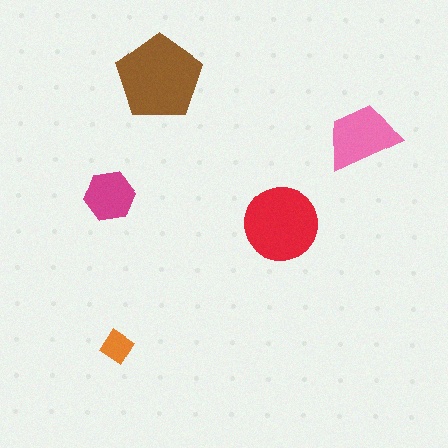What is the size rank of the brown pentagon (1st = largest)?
1st.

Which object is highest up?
The brown pentagon is topmost.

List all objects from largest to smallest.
The brown pentagon, the red circle, the pink trapezoid, the magenta hexagon, the orange diamond.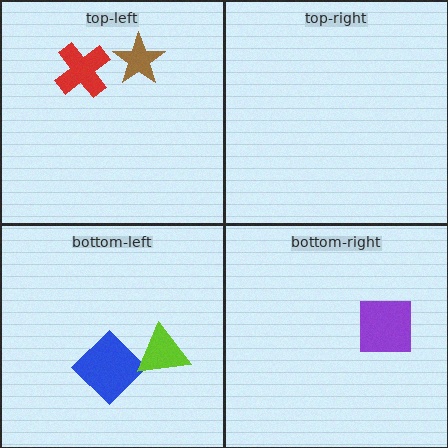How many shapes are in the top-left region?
2.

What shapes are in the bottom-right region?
The purple square.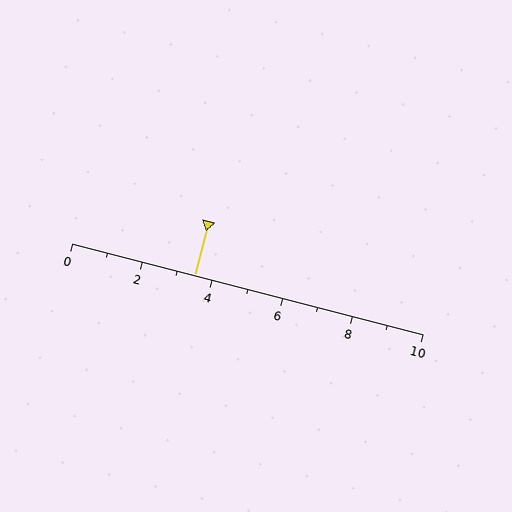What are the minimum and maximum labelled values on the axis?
The axis runs from 0 to 10.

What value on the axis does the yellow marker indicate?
The marker indicates approximately 3.5.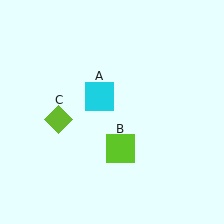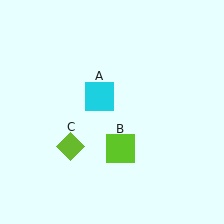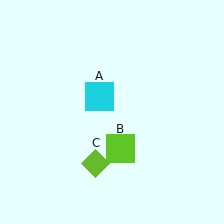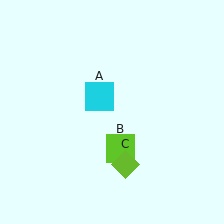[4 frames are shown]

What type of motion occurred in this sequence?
The lime diamond (object C) rotated counterclockwise around the center of the scene.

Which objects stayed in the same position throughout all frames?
Cyan square (object A) and lime square (object B) remained stationary.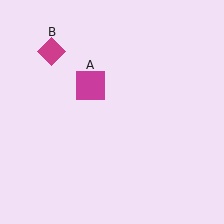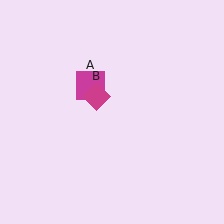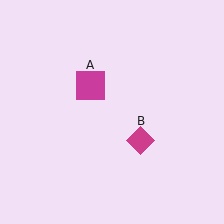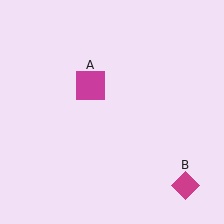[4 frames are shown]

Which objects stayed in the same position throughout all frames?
Magenta square (object A) remained stationary.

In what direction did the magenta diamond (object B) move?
The magenta diamond (object B) moved down and to the right.